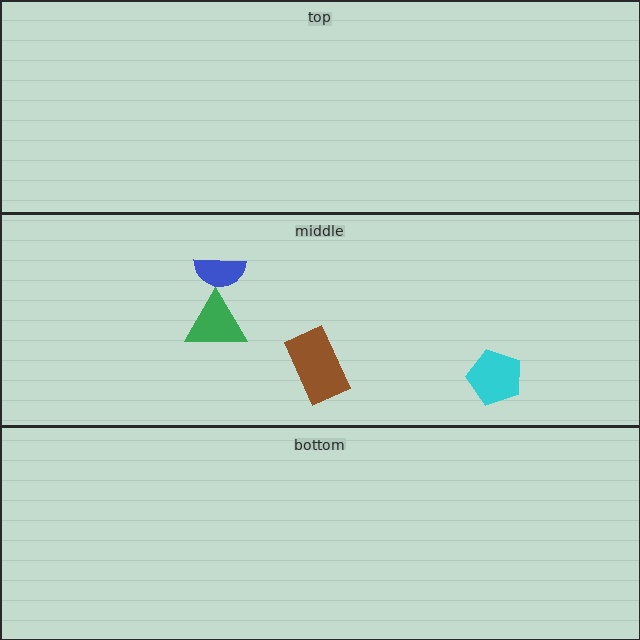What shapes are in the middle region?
The green triangle, the brown rectangle, the blue semicircle, the cyan pentagon.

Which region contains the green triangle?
The middle region.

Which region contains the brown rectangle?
The middle region.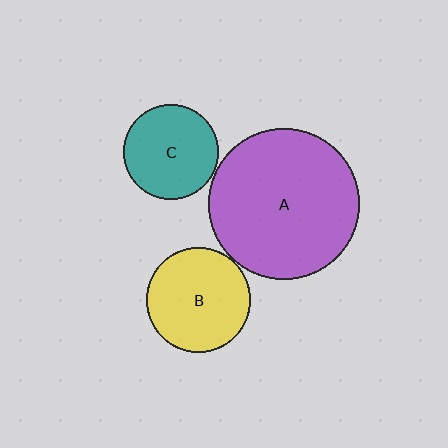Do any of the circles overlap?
No, none of the circles overlap.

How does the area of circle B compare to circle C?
Approximately 1.2 times.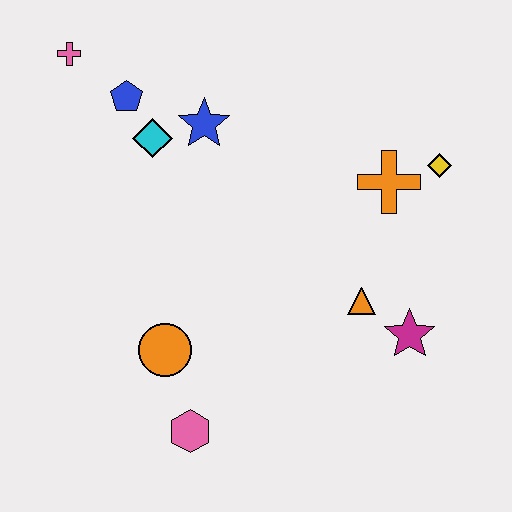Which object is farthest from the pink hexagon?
The pink cross is farthest from the pink hexagon.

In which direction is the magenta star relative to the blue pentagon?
The magenta star is to the right of the blue pentagon.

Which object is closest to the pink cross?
The blue pentagon is closest to the pink cross.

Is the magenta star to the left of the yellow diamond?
Yes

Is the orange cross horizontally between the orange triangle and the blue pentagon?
No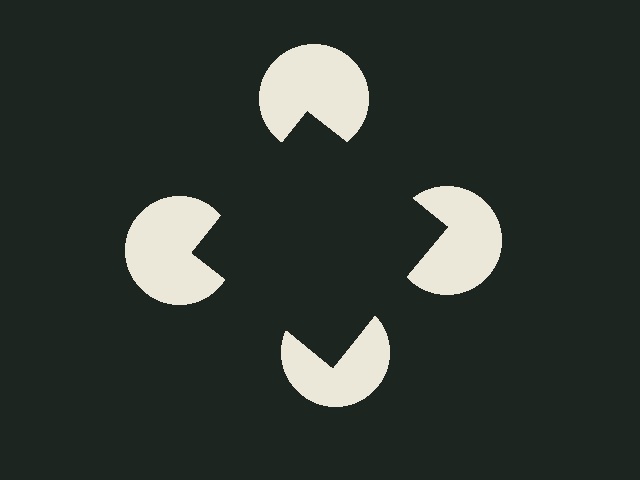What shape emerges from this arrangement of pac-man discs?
An illusory square — its edges are inferred from the aligned wedge cuts in the pac-man discs, not physically drawn.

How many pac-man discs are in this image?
There are 4 — one at each vertex of the illusory square.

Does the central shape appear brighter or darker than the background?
It typically appears slightly darker than the background, even though no actual brightness change is drawn.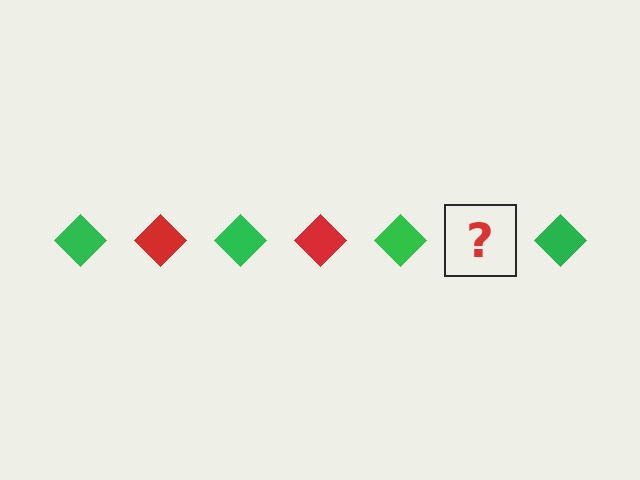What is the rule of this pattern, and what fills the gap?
The rule is that the pattern cycles through green, red diamonds. The gap should be filled with a red diamond.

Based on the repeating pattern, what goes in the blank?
The blank should be a red diamond.